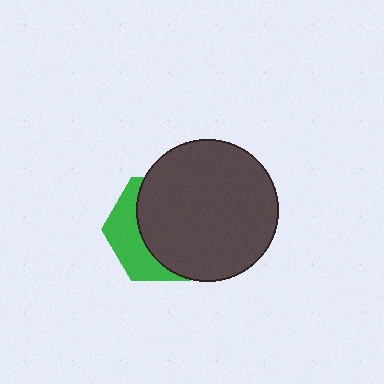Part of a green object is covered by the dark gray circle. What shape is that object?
It is a hexagon.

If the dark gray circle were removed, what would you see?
You would see the complete green hexagon.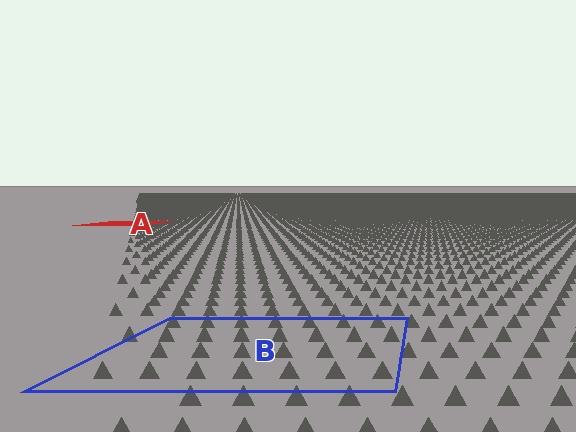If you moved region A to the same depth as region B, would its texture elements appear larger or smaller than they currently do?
They would appear larger. At a closer depth, the same texture elements are projected at a bigger on-screen size.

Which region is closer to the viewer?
Region B is closer. The texture elements there are larger and more spread out.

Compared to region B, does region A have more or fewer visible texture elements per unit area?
Region A has more texture elements per unit area — they are packed more densely because it is farther away.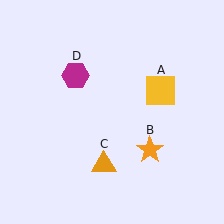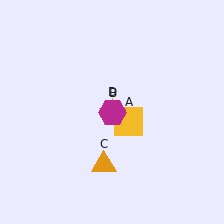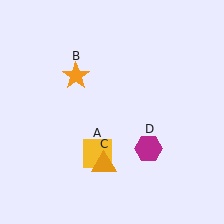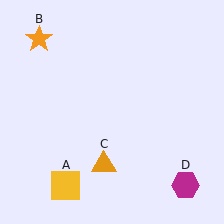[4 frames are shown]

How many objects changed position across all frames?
3 objects changed position: yellow square (object A), orange star (object B), magenta hexagon (object D).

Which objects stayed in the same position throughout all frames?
Orange triangle (object C) remained stationary.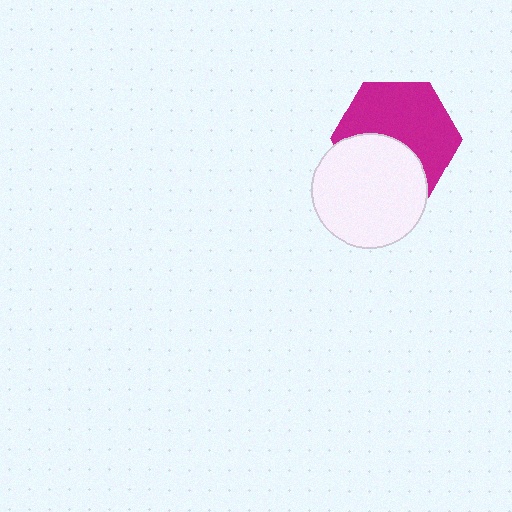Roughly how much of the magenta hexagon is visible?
About half of it is visible (roughly 61%).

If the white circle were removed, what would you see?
You would see the complete magenta hexagon.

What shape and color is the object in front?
The object in front is a white circle.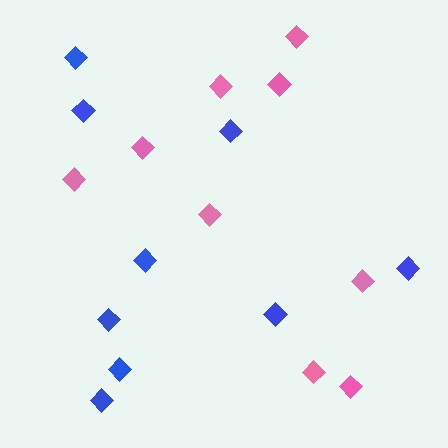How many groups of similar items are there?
There are 2 groups: one group of pink diamonds (9) and one group of blue diamonds (9).